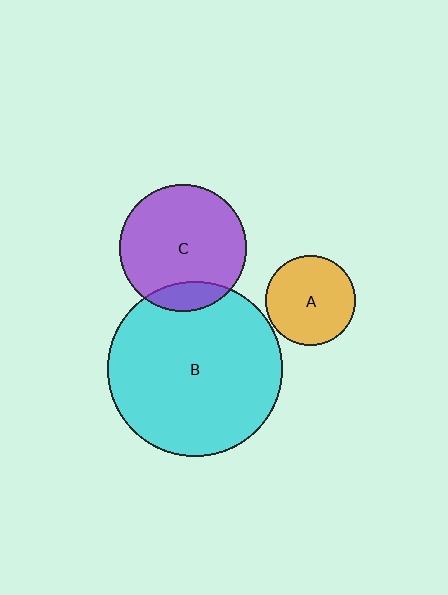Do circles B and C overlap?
Yes.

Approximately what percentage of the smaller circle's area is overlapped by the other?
Approximately 15%.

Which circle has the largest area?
Circle B (cyan).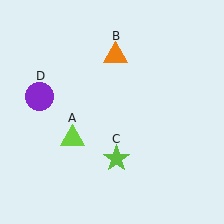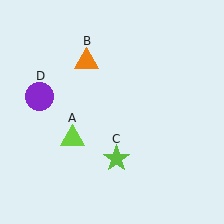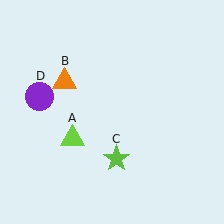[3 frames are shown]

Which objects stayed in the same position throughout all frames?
Lime triangle (object A) and lime star (object C) and purple circle (object D) remained stationary.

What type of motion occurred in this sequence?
The orange triangle (object B) rotated counterclockwise around the center of the scene.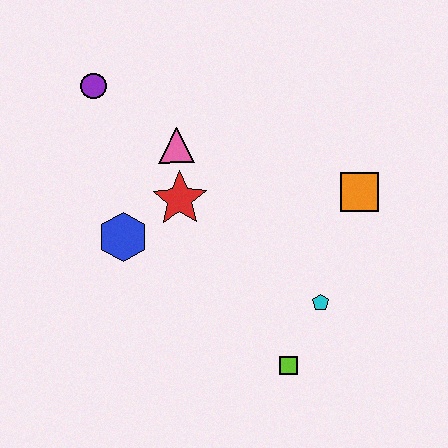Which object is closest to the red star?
The pink triangle is closest to the red star.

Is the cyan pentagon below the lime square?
No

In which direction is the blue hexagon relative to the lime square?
The blue hexagon is to the left of the lime square.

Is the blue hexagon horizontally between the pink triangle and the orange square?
No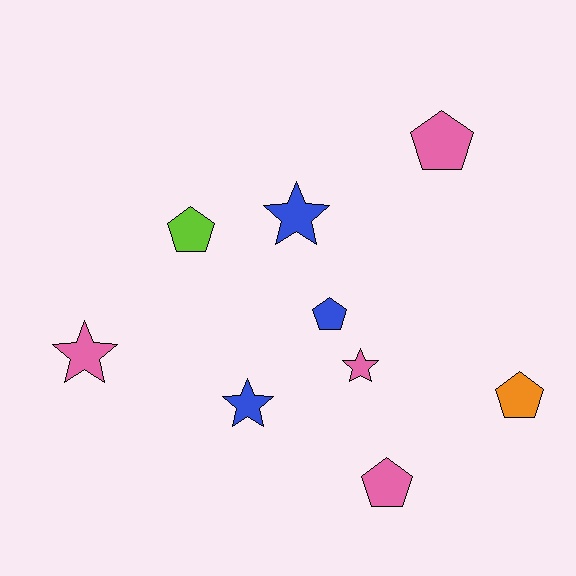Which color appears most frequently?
Pink, with 4 objects.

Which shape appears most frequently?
Pentagon, with 5 objects.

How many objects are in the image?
There are 9 objects.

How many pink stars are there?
There are 2 pink stars.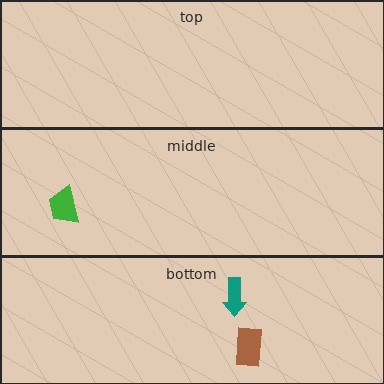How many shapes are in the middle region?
1.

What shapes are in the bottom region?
The teal arrow, the brown rectangle.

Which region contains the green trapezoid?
The middle region.